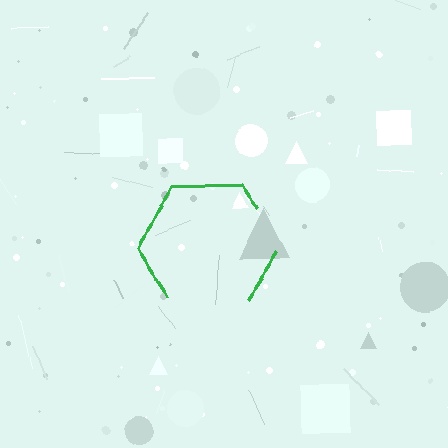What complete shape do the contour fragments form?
The contour fragments form a hexagon.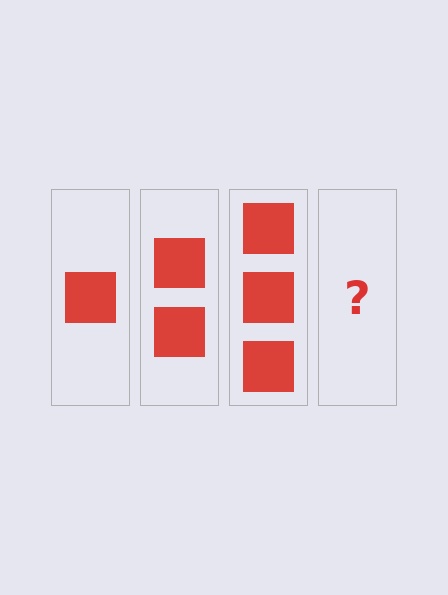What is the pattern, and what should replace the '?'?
The pattern is that each step adds one more square. The '?' should be 4 squares.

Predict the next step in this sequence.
The next step is 4 squares.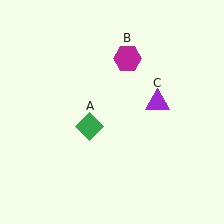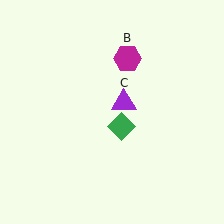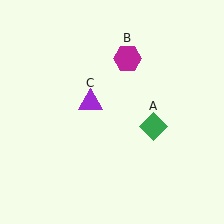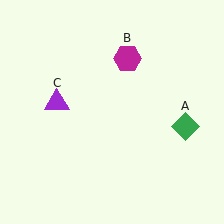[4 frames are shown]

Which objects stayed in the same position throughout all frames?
Magenta hexagon (object B) remained stationary.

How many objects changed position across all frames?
2 objects changed position: green diamond (object A), purple triangle (object C).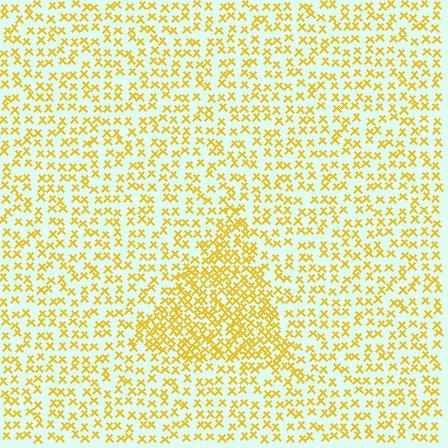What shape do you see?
I see a triangle.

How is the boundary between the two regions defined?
The boundary is defined by a change in element density (approximately 2.0x ratio). All elements are the same color, size, and shape.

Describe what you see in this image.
The image contains small yellow elements arranged at two different densities. A triangle-shaped region is visible where the elements are more densely packed than the surrounding area.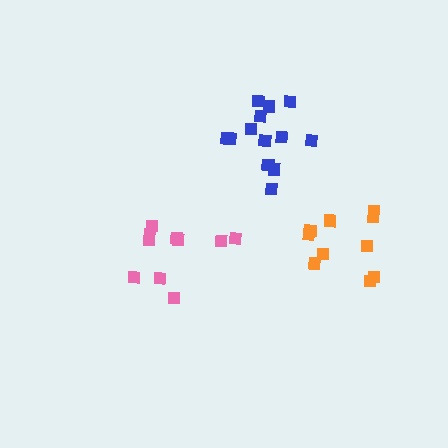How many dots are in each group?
Group 1: 13 dots, Group 2: 10 dots, Group 3: 10 dots (33 total).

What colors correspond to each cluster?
The clusters are colored: blue, pink, orange.